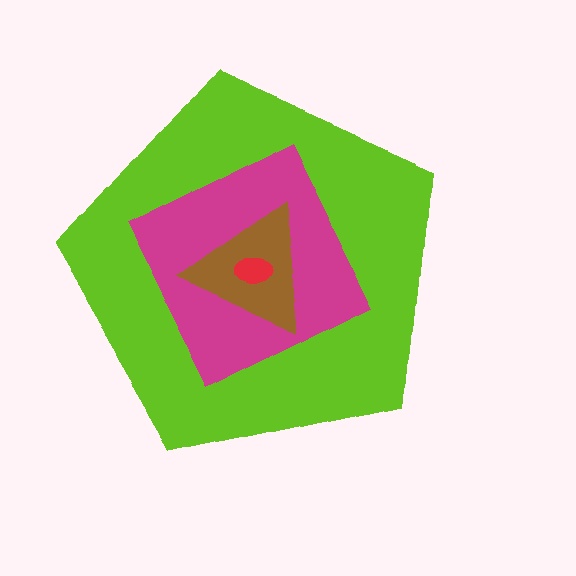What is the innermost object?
The red ellipse.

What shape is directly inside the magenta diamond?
The brown triangle.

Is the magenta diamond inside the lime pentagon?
Yes.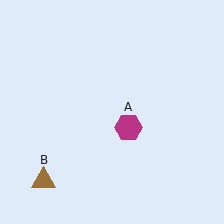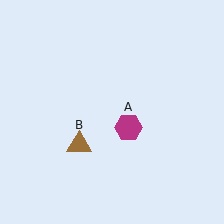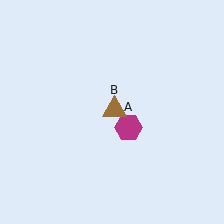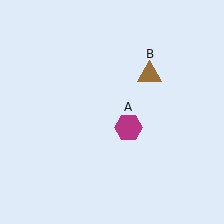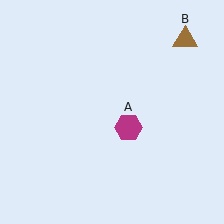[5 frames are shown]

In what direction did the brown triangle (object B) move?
The brown triangle (object B) moved up and to the right.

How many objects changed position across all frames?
1 object changed position: brown triangle (object B).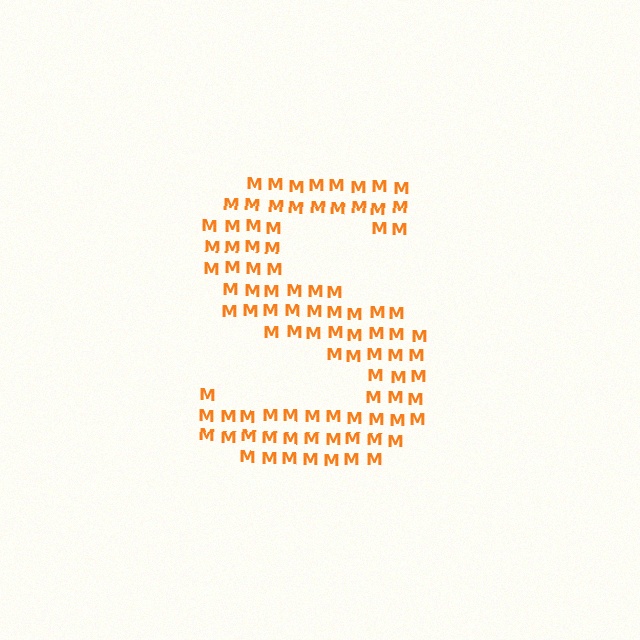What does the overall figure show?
The overall figure shows the letter S.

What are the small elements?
The small elements are letter M's.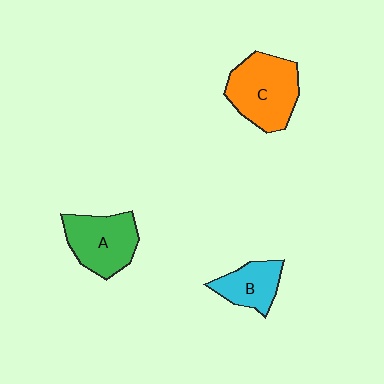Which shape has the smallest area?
Shape B (cyan).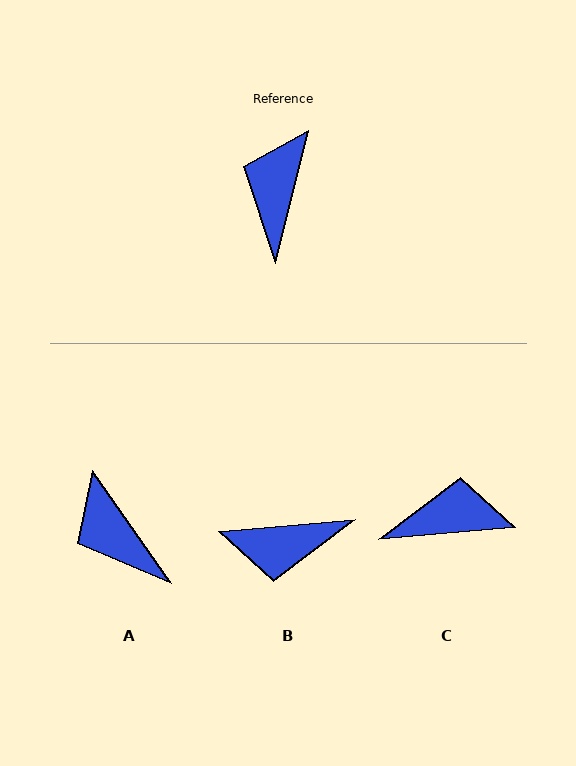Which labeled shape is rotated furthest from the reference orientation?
B, about 109 degrees away.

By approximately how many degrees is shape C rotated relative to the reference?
Approximately 71 degrees clockwise.